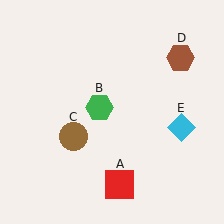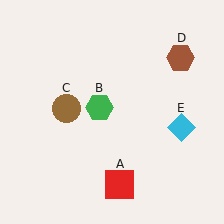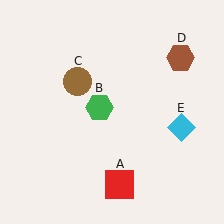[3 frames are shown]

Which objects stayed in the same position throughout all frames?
Red square (object A) and green hexagon (object B) and brown hexagon (object D) and cyan diamond (object E) remained stationary.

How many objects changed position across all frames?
1 object changed position: brown circle (object C).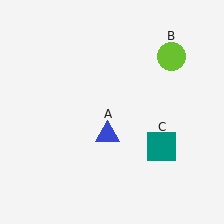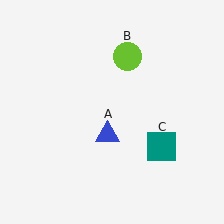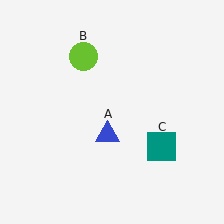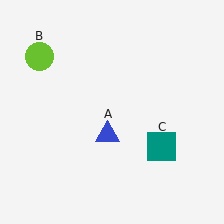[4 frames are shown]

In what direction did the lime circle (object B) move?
The lime circle (object B) moved left.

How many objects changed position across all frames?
1 object changed position: lime circle (object B).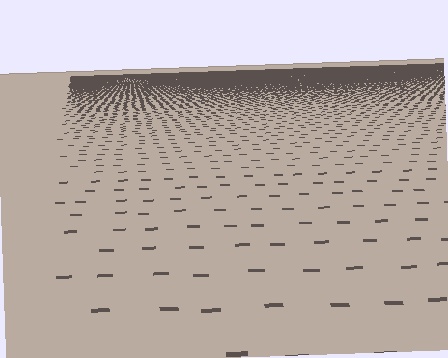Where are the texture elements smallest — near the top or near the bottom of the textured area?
Near the top.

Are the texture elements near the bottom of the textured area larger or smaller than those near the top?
Larger. Near the bottom, elements are closer to the viewer and appear at a bigger on-screen size.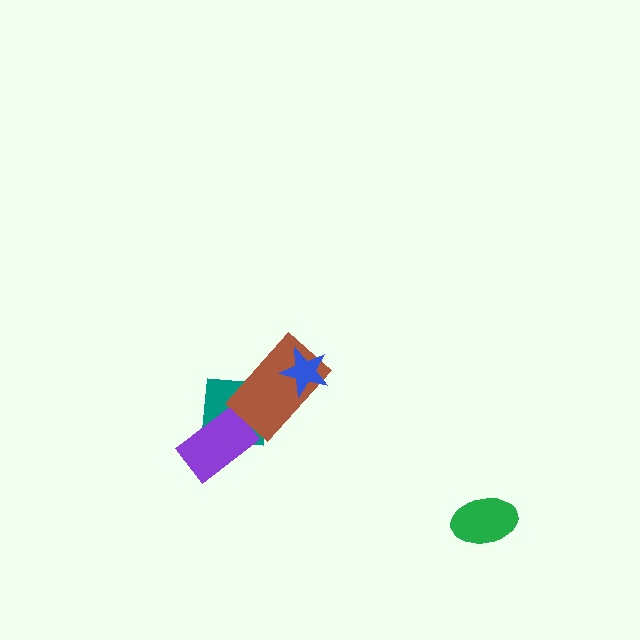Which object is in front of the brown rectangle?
The blue star is in front of the brown rectangle.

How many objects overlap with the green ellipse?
0 objects overlap with the green ellipse.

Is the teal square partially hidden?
Yes, it is partially covered by another shape.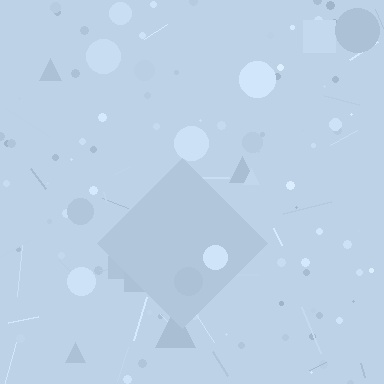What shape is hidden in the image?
A diamond is hidden in the image.